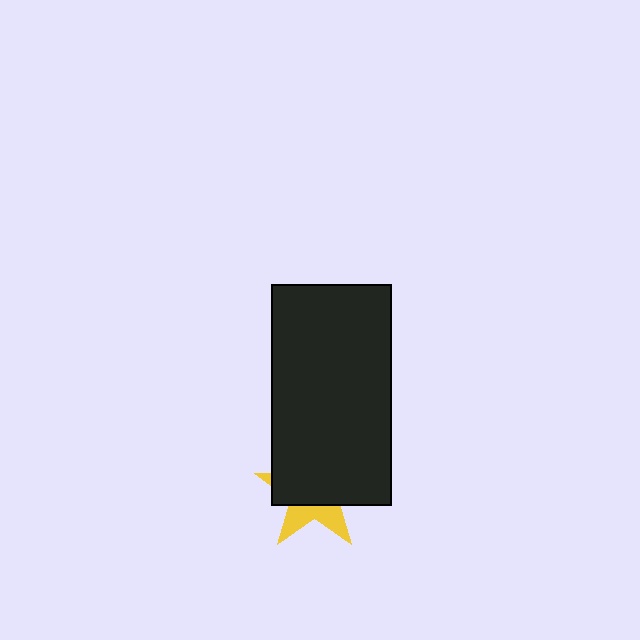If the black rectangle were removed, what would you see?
You would see the complete yellow star.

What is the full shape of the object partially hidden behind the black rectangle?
The partially hidden object is a yellow star.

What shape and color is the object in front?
The object in front is a black rectangle.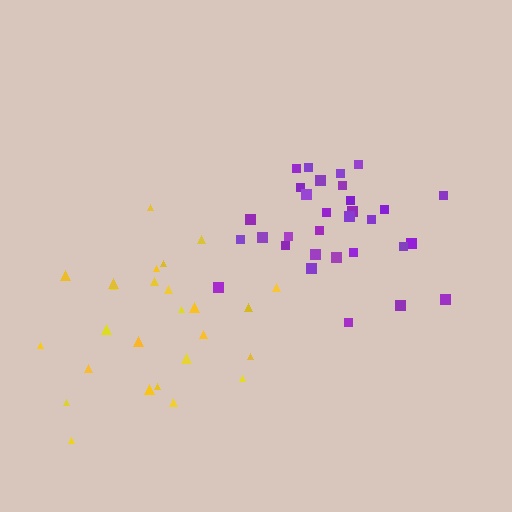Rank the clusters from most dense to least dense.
purple, yellow.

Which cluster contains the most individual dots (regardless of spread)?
Purple (31).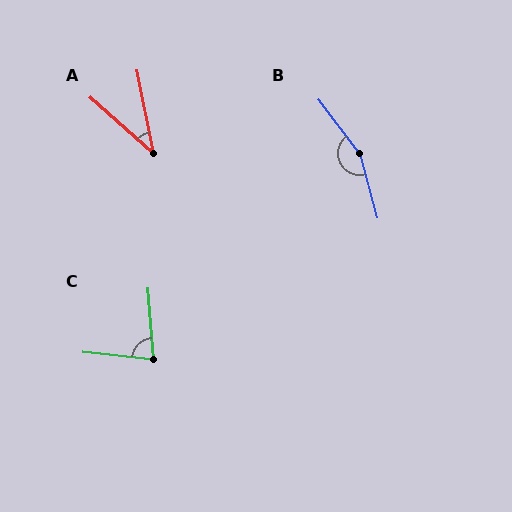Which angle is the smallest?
A, at approximately 37 degrees.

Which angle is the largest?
B, at approximately 158 degrees.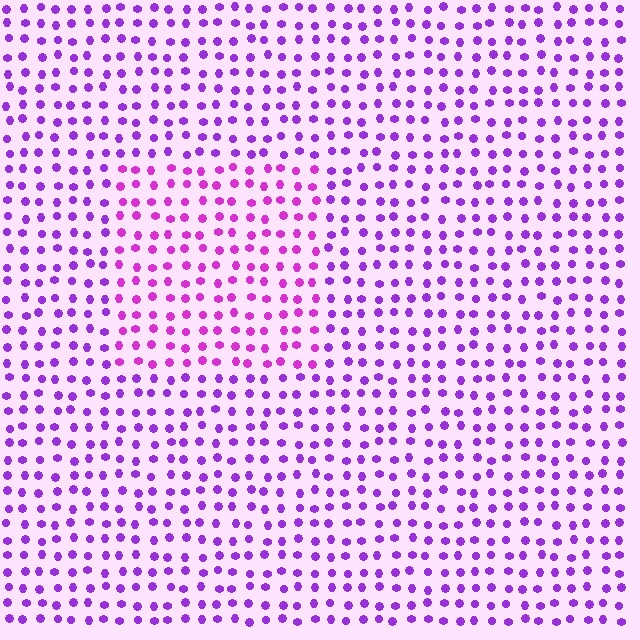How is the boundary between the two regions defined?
The boundary is defined purely by a slight shift in hue (about 25 degrees). Spacing, size, and orientation are identical on both sides.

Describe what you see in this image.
The image is filled with small purple elements in a uniform arrangement. A rectangle-shaped region is visible where the elements are tinted to a slightly different hue, forming a subtle color boundary.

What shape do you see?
I see a rectangle.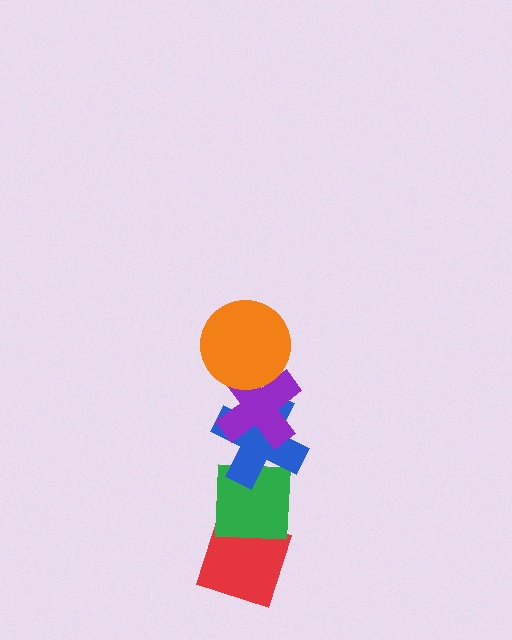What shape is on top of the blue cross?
The purple cross is on top of the blue cross.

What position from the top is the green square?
The green square is 4th from the top.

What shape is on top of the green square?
The blue cross is on top of the green square.